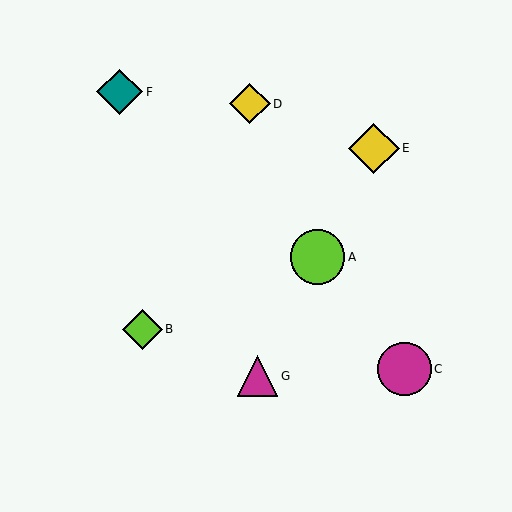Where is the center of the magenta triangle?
The center of the magenta triangle is at (257, 376).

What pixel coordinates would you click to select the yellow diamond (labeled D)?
Click at (250, 104) to select the yellow diamond D.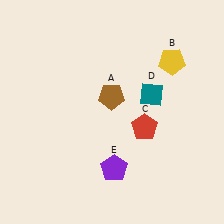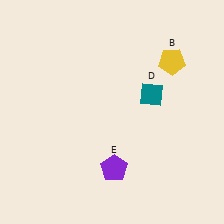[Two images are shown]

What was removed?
The brown pentagon (A), the red pentagon (C) were removed in Image 2.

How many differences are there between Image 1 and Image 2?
There are 2 differences between the two images.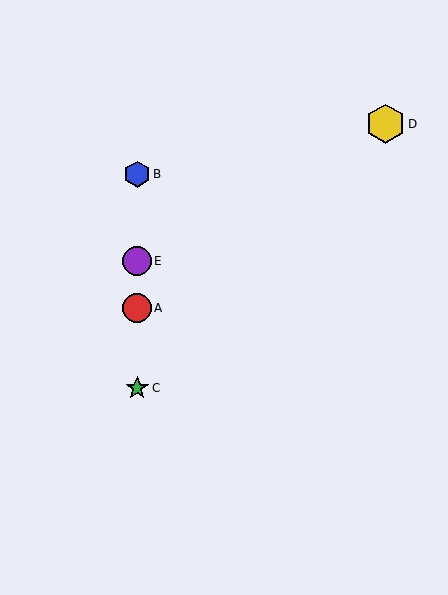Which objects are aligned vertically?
Objects A, B, C, E are aligned vertically.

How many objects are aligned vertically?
4 objects (A, B, C, E) are aligned vertically.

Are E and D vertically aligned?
No, E is at x≈137 and D is at x≈386.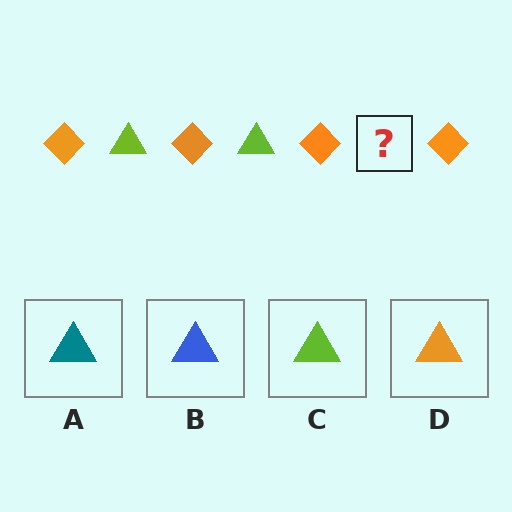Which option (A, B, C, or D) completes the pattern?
C.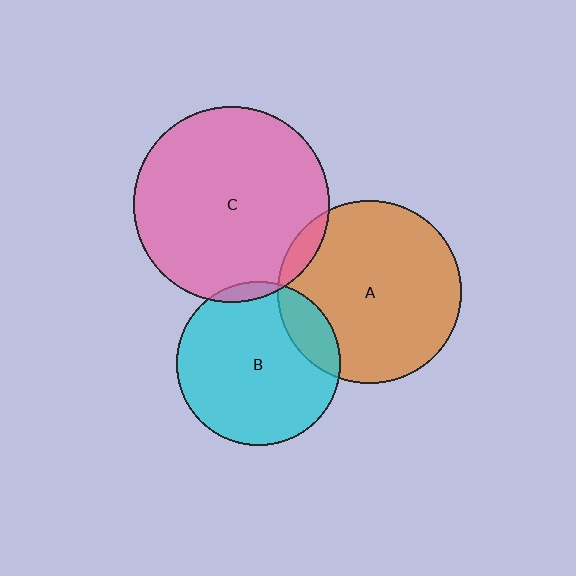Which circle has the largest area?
Circle C (pink).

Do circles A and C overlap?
Yes.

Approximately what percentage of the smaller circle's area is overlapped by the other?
Approximately 5%.